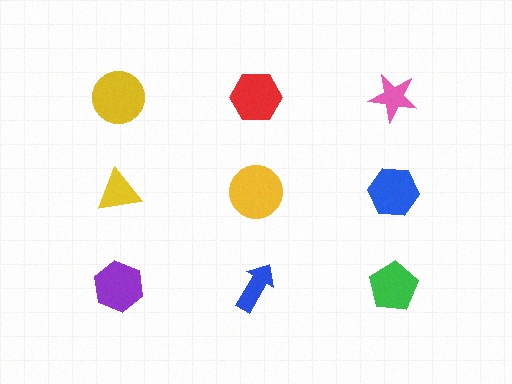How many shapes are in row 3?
3 shapes.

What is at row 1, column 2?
A red hexagon.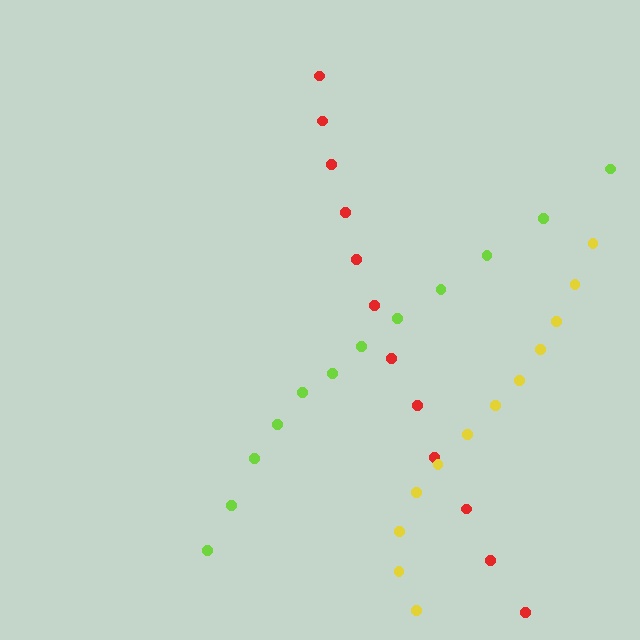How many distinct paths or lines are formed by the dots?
There are 3 distinct paths.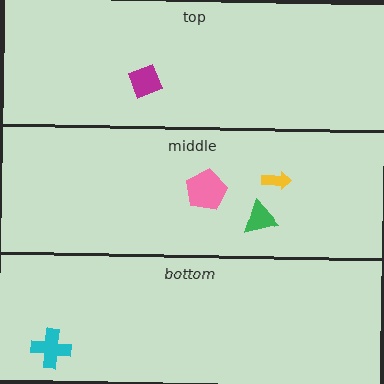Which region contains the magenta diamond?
The top region.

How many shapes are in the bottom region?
1.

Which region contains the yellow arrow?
The middle region.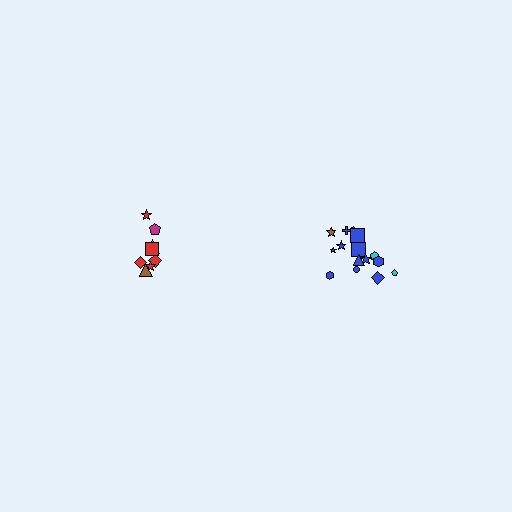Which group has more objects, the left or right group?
The right group.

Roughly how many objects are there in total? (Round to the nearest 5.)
Roughly 25 objects in total.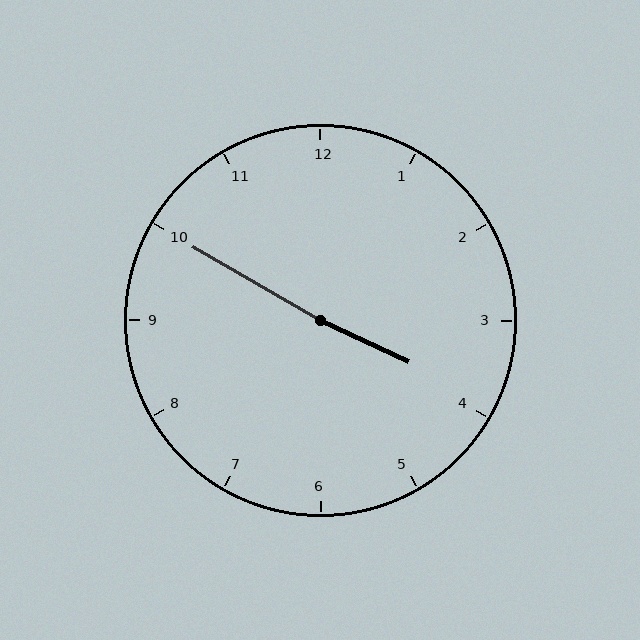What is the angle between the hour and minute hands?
Approximately 175 degrees.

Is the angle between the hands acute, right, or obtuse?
It is obtuse.